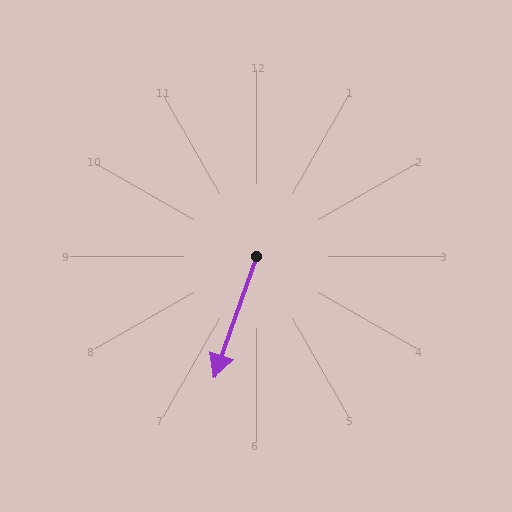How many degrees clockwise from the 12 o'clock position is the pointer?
Approximately 199 degrees.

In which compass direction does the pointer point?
South.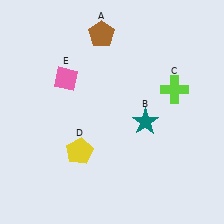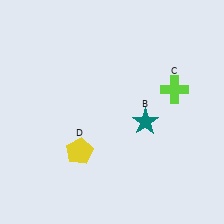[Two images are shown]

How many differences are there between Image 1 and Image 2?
There are 2 differences between the two images.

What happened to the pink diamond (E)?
The pink diamond (E) was removed in Image 2. It was in the top-left area of Image 1.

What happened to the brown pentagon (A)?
The brown pentagon (A) was removed in Image 2. It was in the top-left area of Image 1.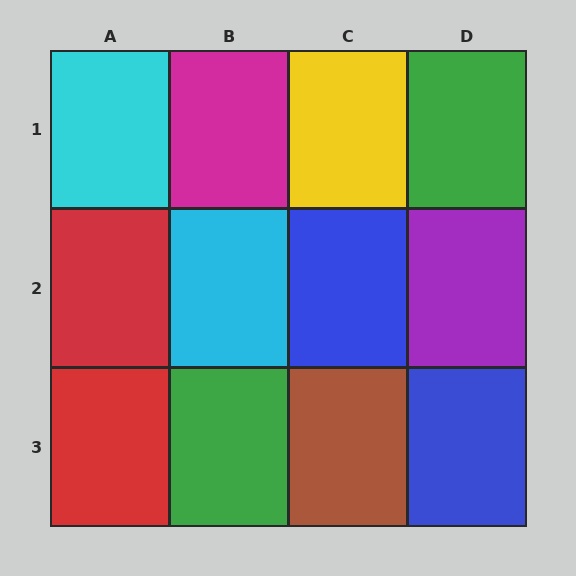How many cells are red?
2 cells are red.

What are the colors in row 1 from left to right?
Cyan, magenta, yellow, green.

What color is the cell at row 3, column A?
Red.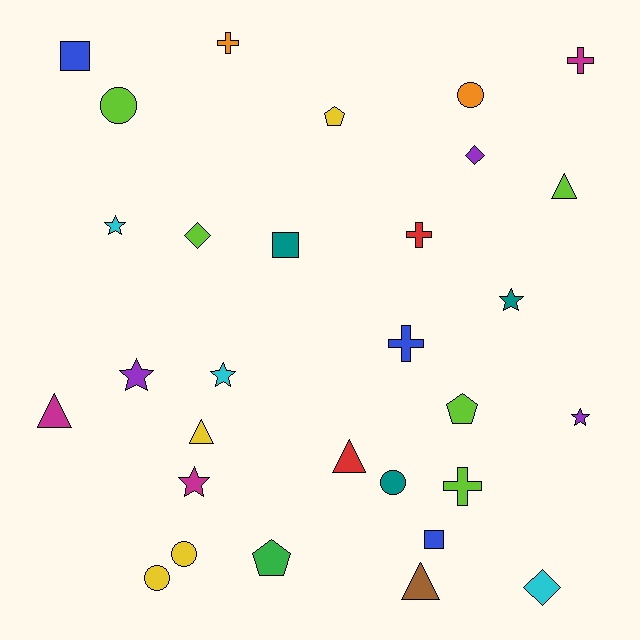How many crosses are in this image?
There are 5 crosses.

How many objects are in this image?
There are 30 objects.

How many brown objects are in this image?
There is 1 brown object.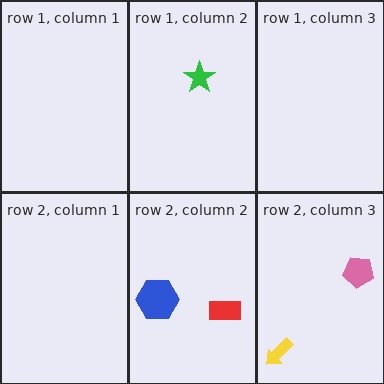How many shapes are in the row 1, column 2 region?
1.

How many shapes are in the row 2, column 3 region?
2.